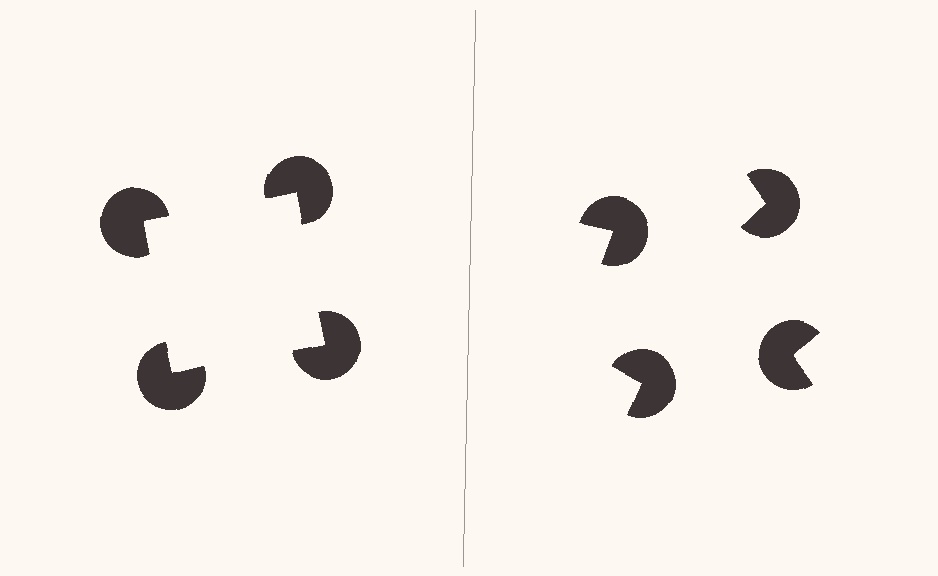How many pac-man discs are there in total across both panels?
8 — 4 on each side.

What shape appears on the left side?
An illusory square.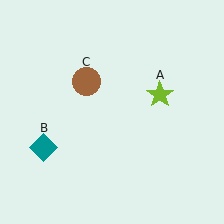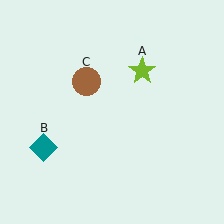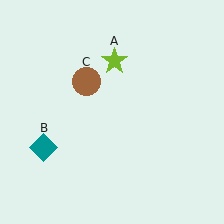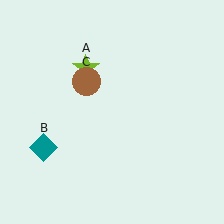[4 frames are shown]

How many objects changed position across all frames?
1 object changed position: lime star (object A).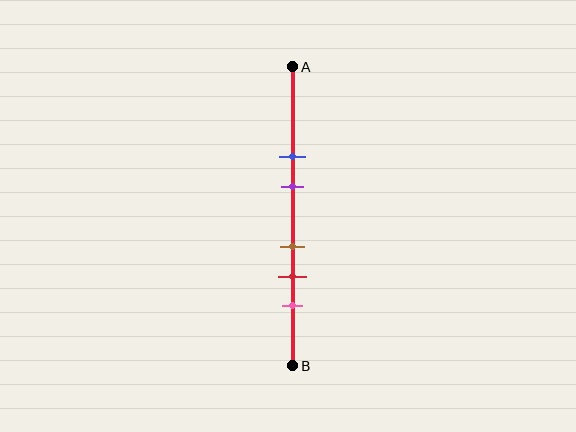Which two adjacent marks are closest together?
The brown and red marks are the closest adjacent pair.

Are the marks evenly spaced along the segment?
No, the marks are not evenly spaced.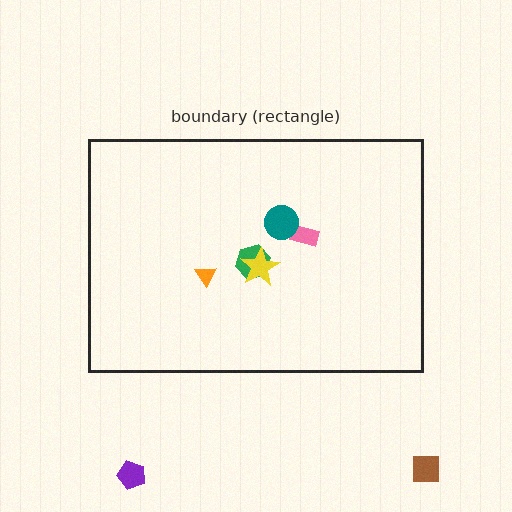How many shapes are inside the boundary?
5 inside, 2 outside.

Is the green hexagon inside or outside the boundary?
Inside.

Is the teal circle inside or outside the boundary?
Inside.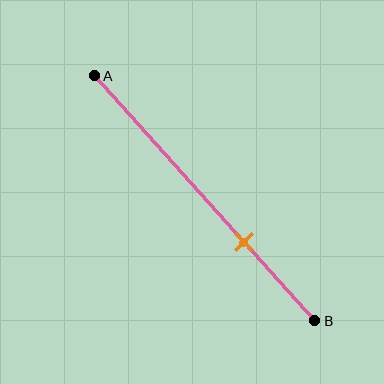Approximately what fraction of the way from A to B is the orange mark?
The orange mark is approximately 70% of the way from A to B.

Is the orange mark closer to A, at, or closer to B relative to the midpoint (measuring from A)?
The orange mark is closer to point B than the midpoint of segment AB.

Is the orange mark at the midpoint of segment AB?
No, the mark is at about 70% from A, not at the 50% midpoint.